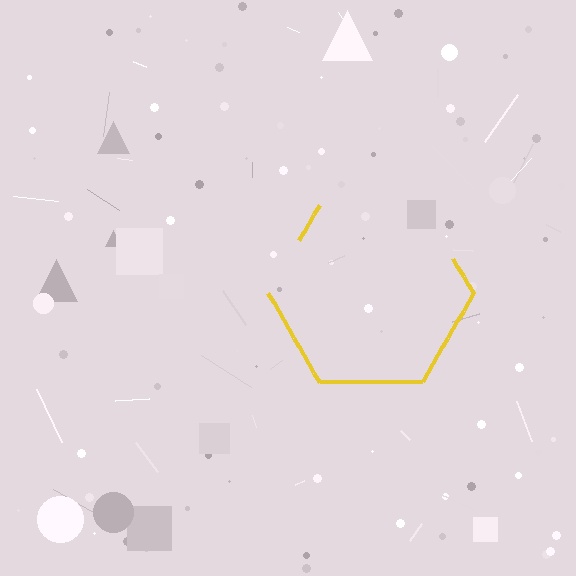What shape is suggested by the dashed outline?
The dashed outline suggests a hexagon.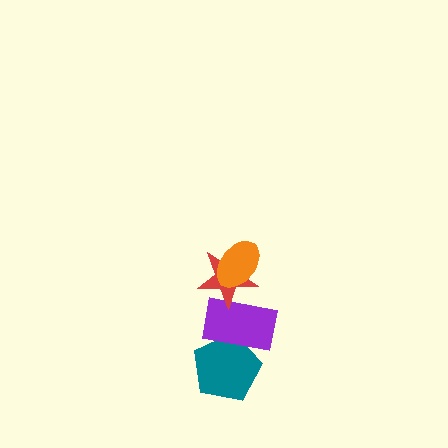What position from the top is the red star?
The red star is 2nd from the top.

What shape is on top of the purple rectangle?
The red star is on top of the purple rectangle.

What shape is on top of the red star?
The orange ellipse is on top of the red star.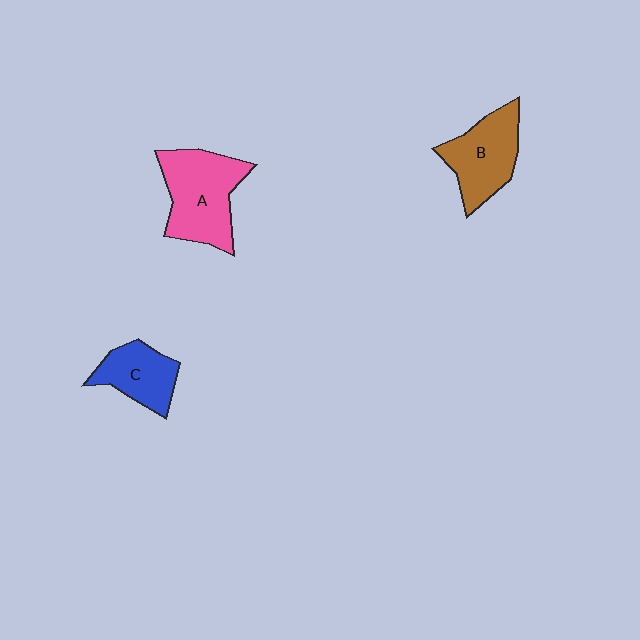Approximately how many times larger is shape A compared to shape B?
Approximately 1.2 times.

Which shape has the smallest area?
Shape C (blue).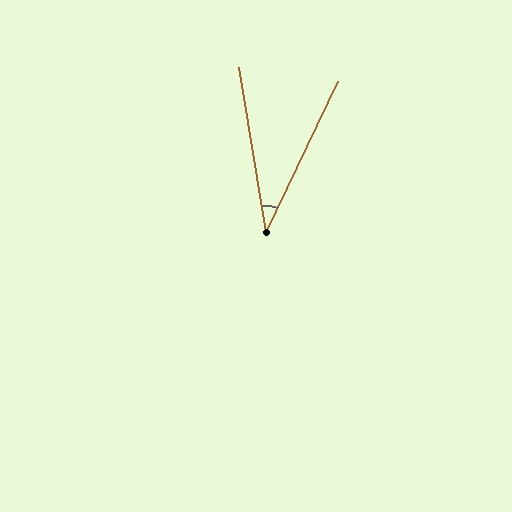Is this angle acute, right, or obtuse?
It is acute.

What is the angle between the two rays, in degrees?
Approximately 35 degrees.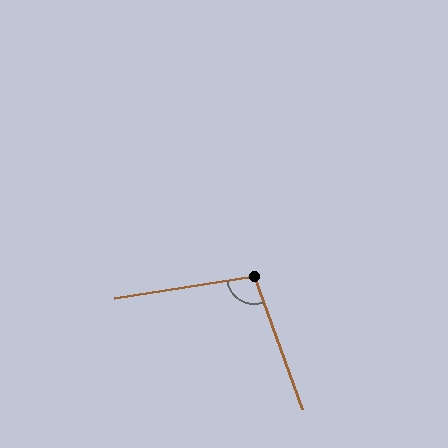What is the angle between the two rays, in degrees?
Approximately 101 degrees.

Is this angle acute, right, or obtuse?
It is obtuse.